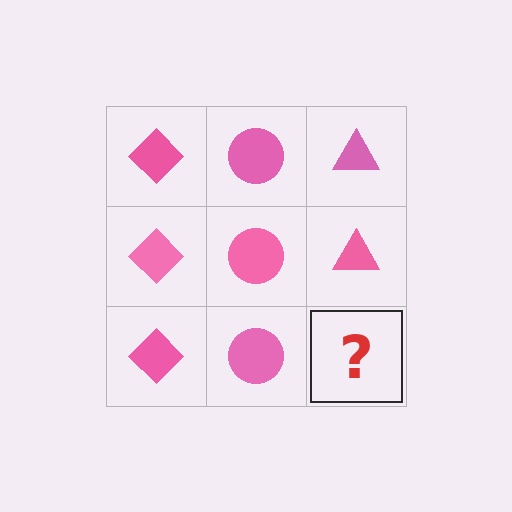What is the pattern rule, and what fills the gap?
The rule is that each column has a consistent shape. The gap should be filled with a pink triangle.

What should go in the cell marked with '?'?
The missing cell should contain a pink triangle.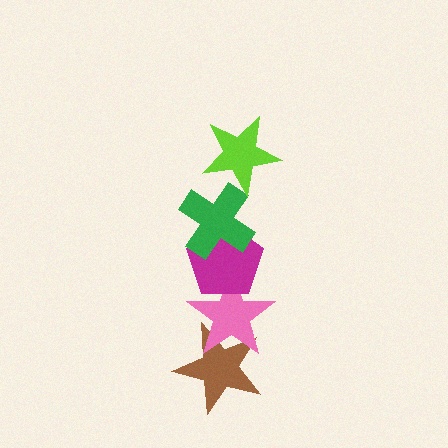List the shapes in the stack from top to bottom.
From top to bottom: the lime star, the green cross, the magenta pentagon, the pink star, the brown star.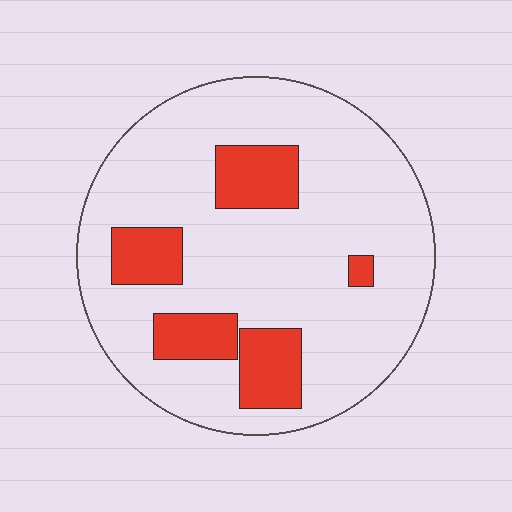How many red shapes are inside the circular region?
5.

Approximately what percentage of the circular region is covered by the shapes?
Approximately 20%.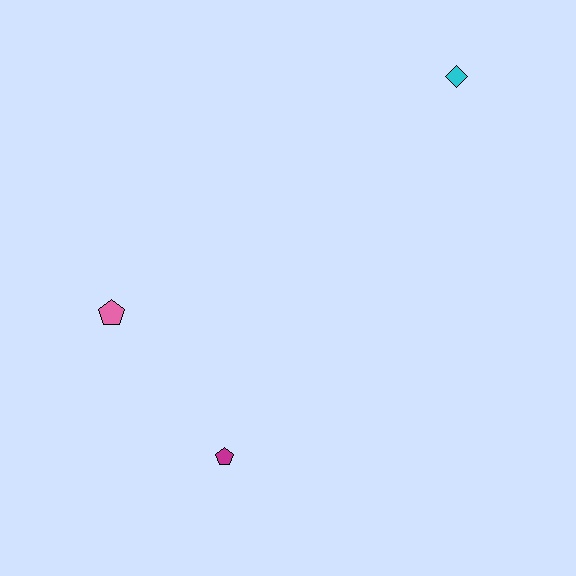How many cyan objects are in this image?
There is 1 cyan object.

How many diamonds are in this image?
There is 1 diamond.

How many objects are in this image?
There are 3 objects.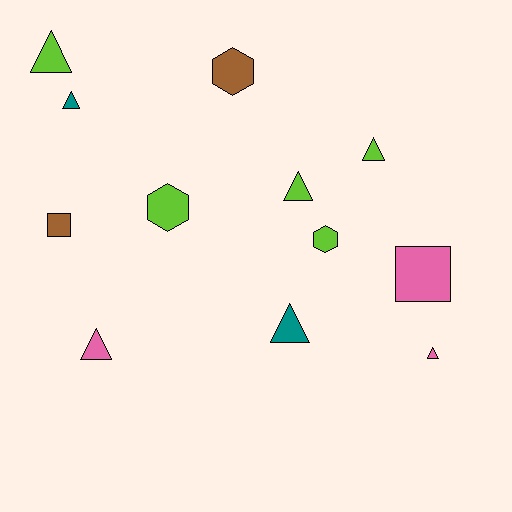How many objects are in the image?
There are 12 objects.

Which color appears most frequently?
Lime, with 5 objects.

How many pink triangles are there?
There are 2 pink triangles.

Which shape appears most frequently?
Triangle, with 7 objects.